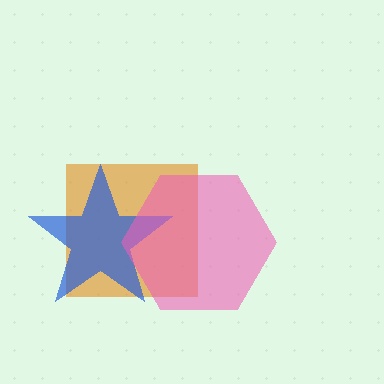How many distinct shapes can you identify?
There are 3 distinct shapes: an orange square, a blue star, a pink hexagon.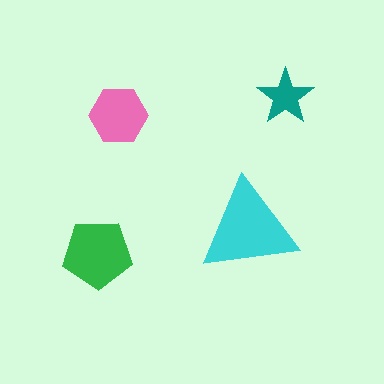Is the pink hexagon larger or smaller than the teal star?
Larger.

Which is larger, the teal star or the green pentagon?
The green pentagon.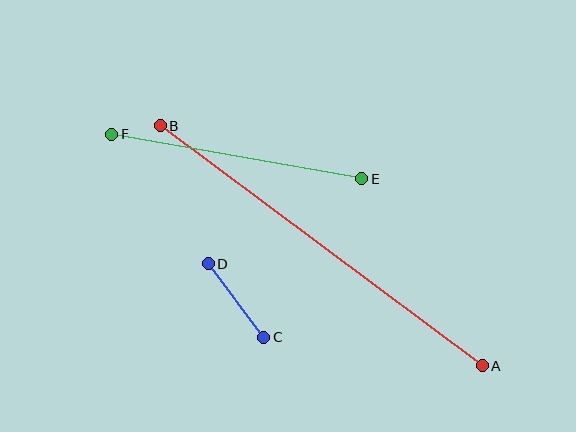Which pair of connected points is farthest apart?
Points A and B are farthest apart.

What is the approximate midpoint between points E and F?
The midpoint is at approximately (237, 157) pixels.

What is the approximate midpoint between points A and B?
The midpoint is at approximately (321, 246) pixels.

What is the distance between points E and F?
The distance is approximately 254 pixels.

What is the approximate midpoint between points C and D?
The midpoint is at approximately (236, 301) pixels.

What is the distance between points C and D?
The distance is approximately 92 pixels.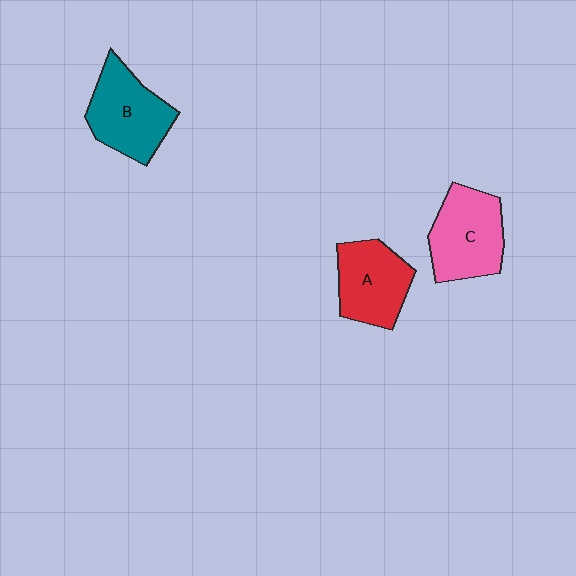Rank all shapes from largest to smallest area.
From largest to smallest: C (pink), B (teal), A (red).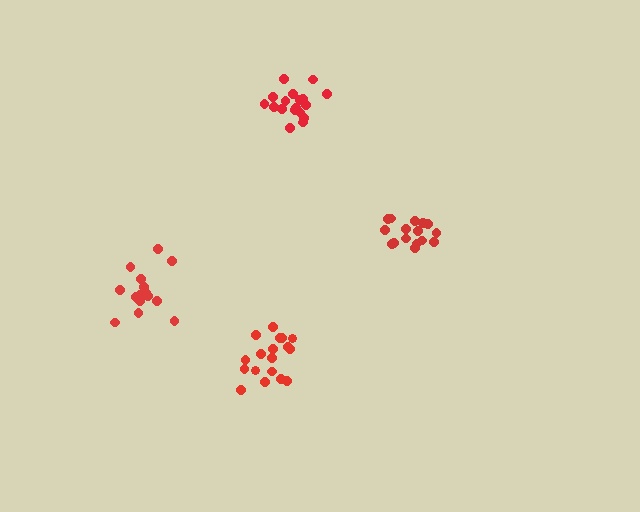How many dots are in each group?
Group 1: 16 dots, Group 2: 18 dots, Group 3: 18 dots, Group 4: 15 dots (67 total).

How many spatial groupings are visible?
There are 4 spatial groupings.